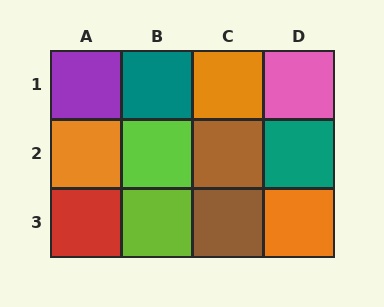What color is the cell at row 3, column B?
Lime.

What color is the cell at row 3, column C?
Brown.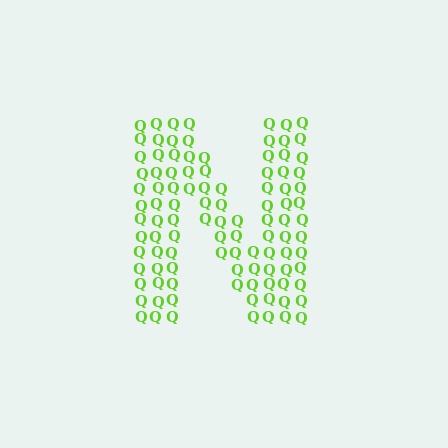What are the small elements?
The small elements are letter Q's.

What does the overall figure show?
The overall figure shows the letter N.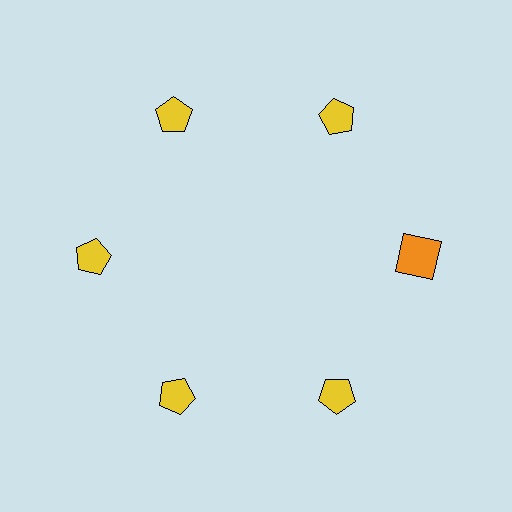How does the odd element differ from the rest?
It differs in both color (orange instead of yellow) and shape (square instead of pentagon).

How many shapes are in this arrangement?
There are 6 shapes arranged in a ring pattern.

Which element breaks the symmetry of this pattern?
The orange square at roughly the 3 o'clock position breaks the symmetry. All other shapes are yellow pentagons.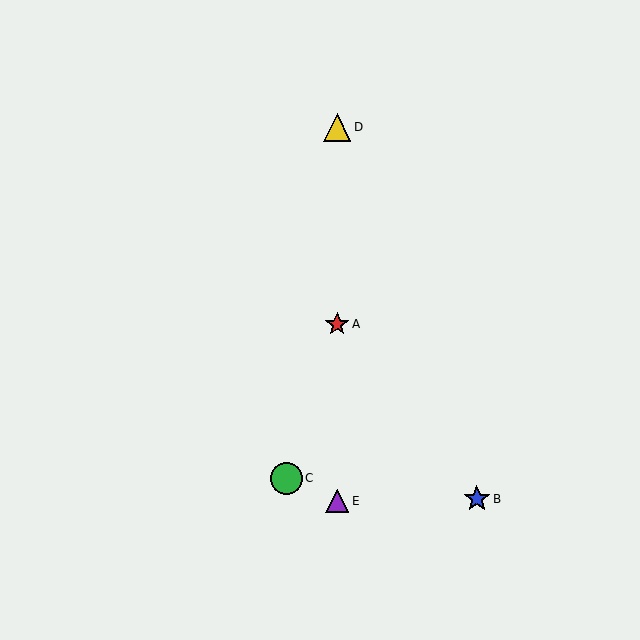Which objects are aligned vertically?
Objects A, D, E are aligned vertically.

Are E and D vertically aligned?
Yes, both are at x≈337.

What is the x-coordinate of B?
Object B is at x≈477.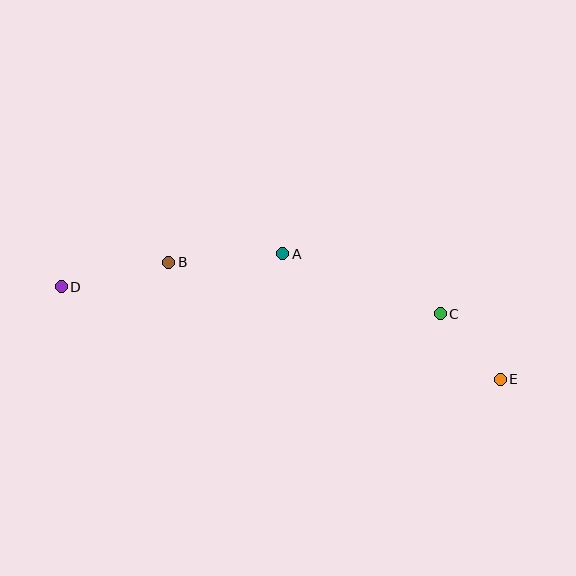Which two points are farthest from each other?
Points D and E are farthest from each other.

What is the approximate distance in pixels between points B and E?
The distance between B and E is approximately 351 pixels.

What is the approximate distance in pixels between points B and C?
The distance between B and C is approximately 276 pixels.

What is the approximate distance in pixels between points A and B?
The distance between A and B is approximately 114 pixels.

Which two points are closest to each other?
Points C and E are closest to each other.